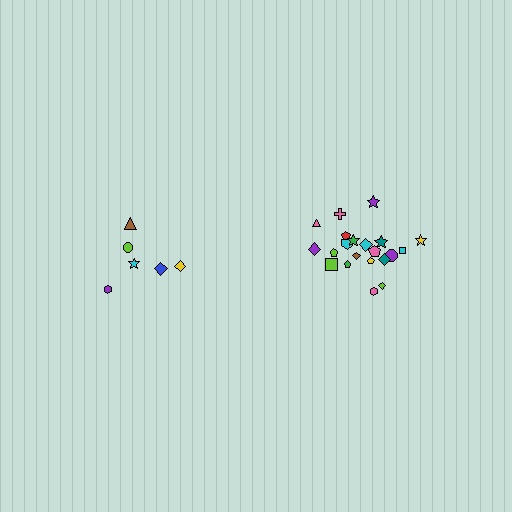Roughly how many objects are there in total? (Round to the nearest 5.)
Roughly 30 objects in total.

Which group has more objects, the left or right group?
The right group.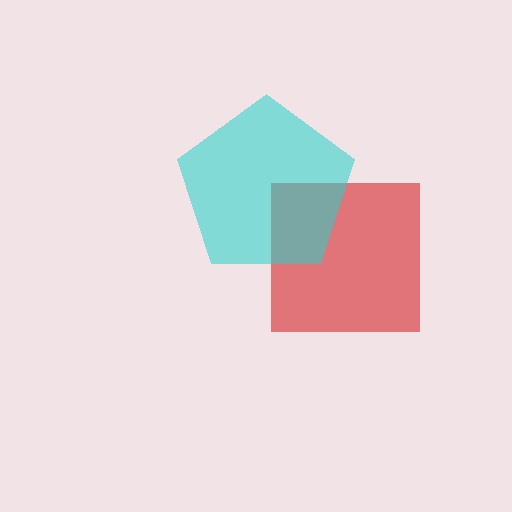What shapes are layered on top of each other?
The layered shapes are: a red square, a cyan pentagon.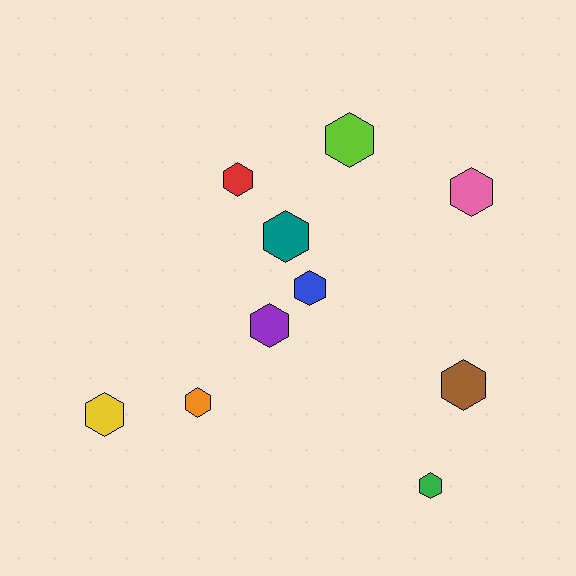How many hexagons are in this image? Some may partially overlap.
There are 10 hexagons.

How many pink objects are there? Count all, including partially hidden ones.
There is 1 pink object.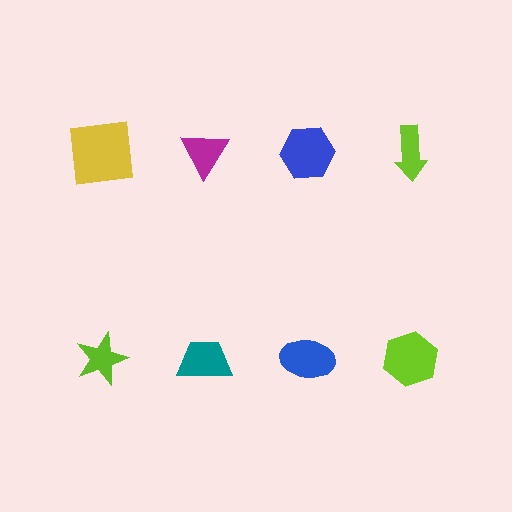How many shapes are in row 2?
4 shapes.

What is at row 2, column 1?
A lime star.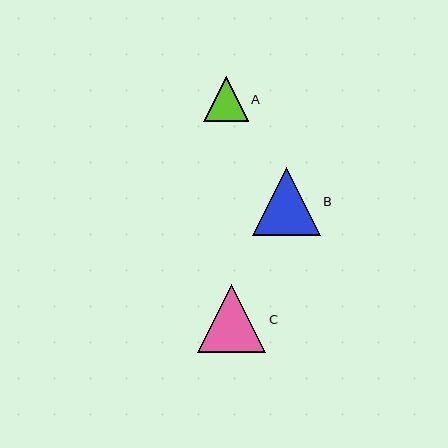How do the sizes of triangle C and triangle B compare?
Triangle C and triangle B are approximately the same size.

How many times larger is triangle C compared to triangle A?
Triangle C is approximately 1.6 times the size of triangle A.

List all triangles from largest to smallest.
From largest to smallest: C, B, A.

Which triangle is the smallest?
Triangle A is the smallest with a size of approximately 44 pixels.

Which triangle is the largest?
Triangle C is the largest with a size of approximately 69 pixels.